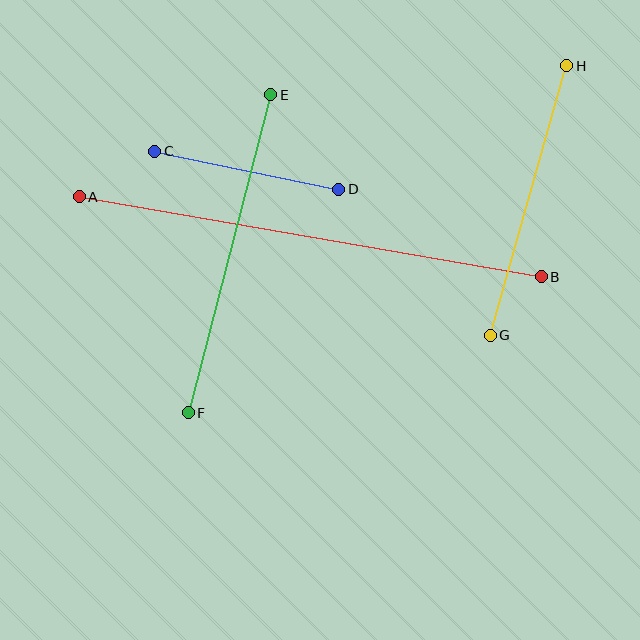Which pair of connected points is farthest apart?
Points A and B are farthest apart.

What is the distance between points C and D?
The distance is approximately 188 pixels.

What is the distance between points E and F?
The distance is approximately 329 pixels.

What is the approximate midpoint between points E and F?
The midpoint is at approximately (229, 254) pixels.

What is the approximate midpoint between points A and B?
The midpoint is at approximately (310, 237) pixels.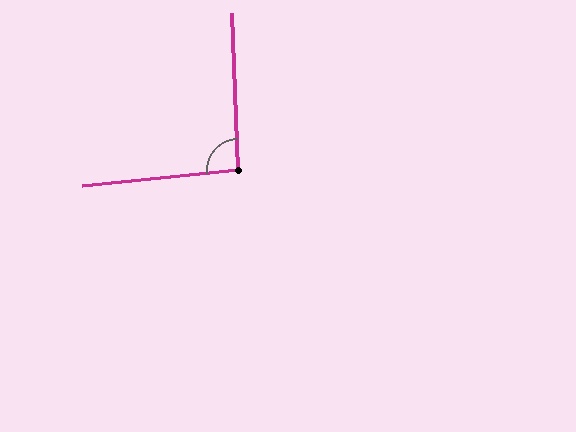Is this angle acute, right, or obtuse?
It is approximately a right angle.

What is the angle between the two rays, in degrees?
Approximately 94 degrees.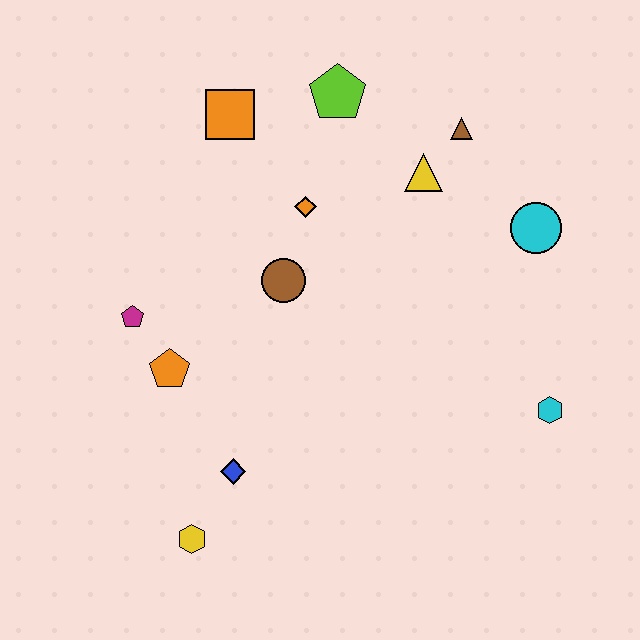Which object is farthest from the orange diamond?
The yellow hexagon is farthest from the orange diamond.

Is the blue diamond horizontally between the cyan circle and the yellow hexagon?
Yes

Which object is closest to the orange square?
The lime pentagon is closest to the orange square.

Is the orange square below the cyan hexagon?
No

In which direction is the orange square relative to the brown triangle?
The orange square is to the left of the brown triangle.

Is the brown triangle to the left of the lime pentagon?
No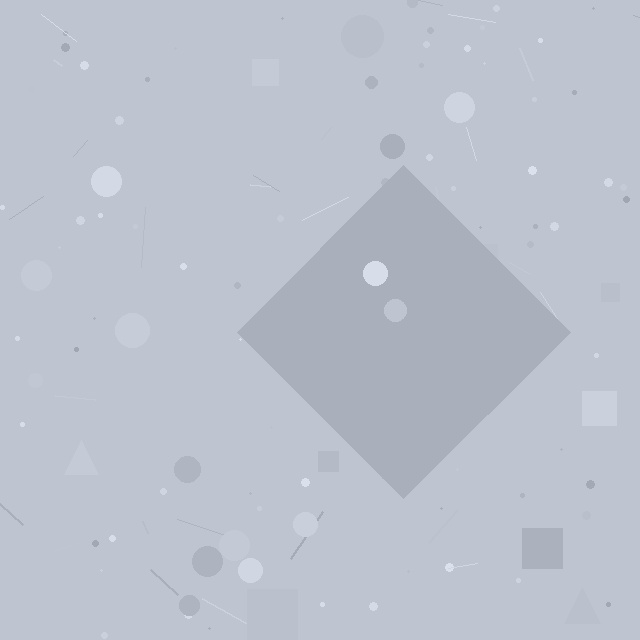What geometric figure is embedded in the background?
A diamond is embedded in the background.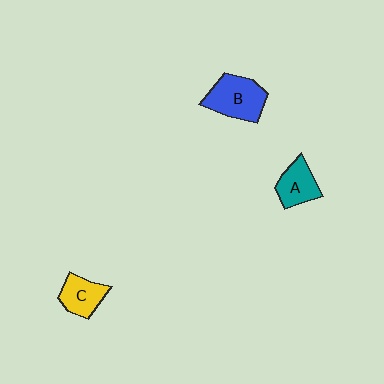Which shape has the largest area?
Shape B (blue).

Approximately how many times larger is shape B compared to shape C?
Approximately 1.5 times.